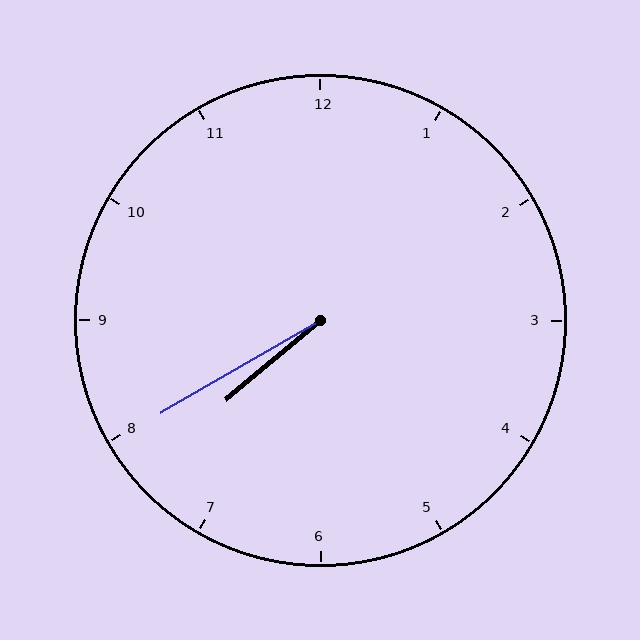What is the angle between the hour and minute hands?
Approximately 10 degrees.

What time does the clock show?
7:40.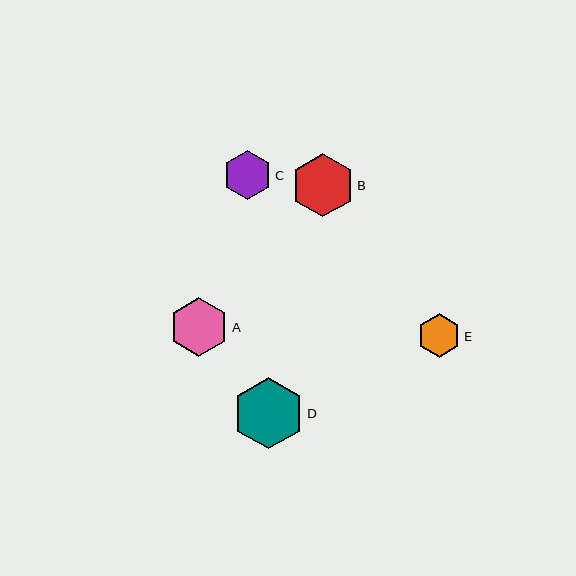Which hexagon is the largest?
Hexagon D is the largest with a size of approximately 72 pixels.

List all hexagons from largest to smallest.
From largest to smallest: D, B, A, C, E.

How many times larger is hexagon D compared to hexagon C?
Hexagon D is approximately 1.5 times the size of hexagon C.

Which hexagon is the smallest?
Hexagon E is the smallest with a size of approximately 43 pixels.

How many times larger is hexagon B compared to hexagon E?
Hexagon B is approximately 1.5 times the size of hexagon E.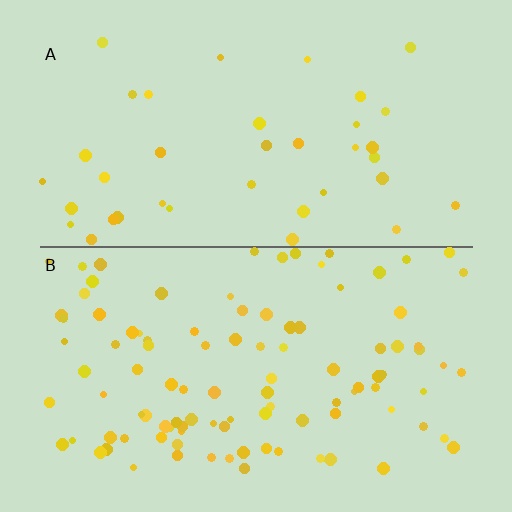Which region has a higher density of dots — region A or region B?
B (the bottom).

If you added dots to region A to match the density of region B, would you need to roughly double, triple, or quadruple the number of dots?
Approximately triple.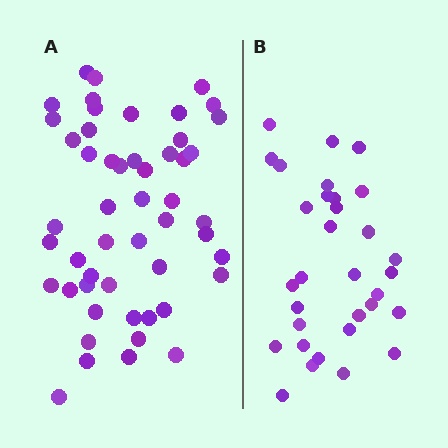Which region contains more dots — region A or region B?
Region A (the left region) has more dots.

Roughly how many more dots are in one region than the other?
Region A has approximately 20 more dots than region B.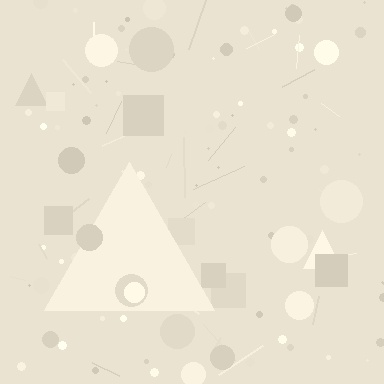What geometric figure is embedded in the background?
A triangle is embedded in the background.